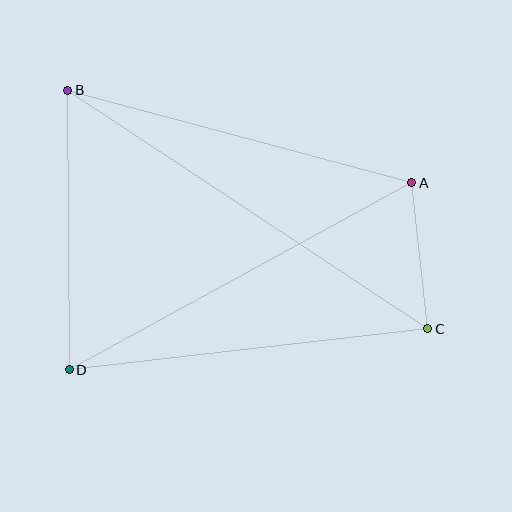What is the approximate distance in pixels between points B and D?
The distance between B and D is approximately 279 pixels.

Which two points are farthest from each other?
Points B and C are farthest from each other.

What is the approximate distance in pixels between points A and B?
The distance between A and B is approximately 356 pixels.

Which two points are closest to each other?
Points A and C are closest to each other.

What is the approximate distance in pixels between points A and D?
The distance between A and D is approximately 390 pixels.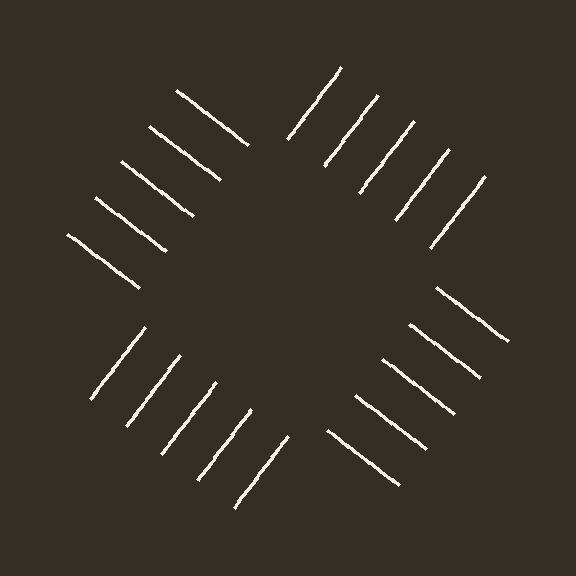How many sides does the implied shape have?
4 sides — the line-ends trace a square.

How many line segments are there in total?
20 — 5 along each of the 4 edges.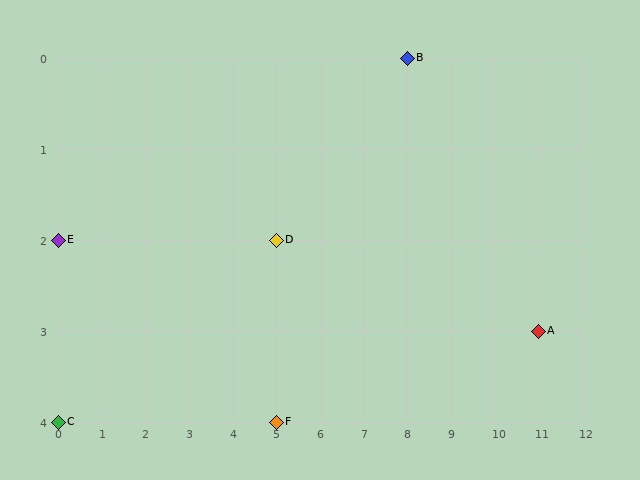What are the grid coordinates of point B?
Point B is at grid coordinates (8, 0).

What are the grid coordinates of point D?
Point D is at grid coordinates (5, 2).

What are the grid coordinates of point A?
Point A is at grid coordinates (11, 3).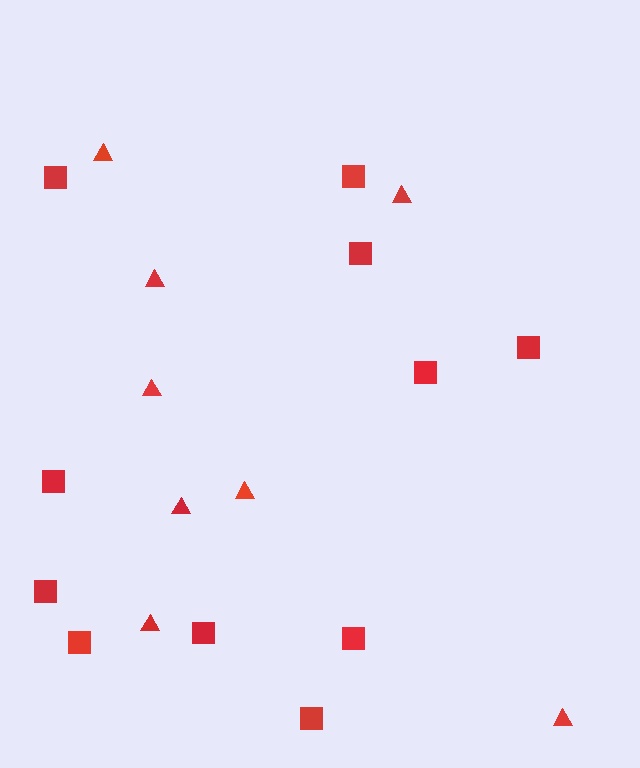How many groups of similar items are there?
There are 2 groups: one group of triangles (8) and one group of squares (11).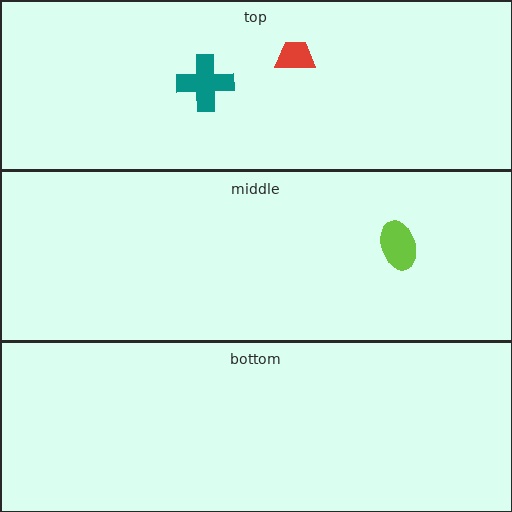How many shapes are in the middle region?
1.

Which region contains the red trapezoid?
The top region.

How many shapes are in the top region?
2.